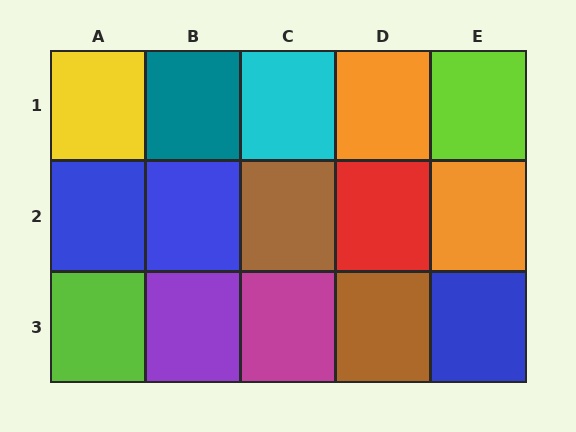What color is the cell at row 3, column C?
Magenta.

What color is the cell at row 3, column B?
Purple.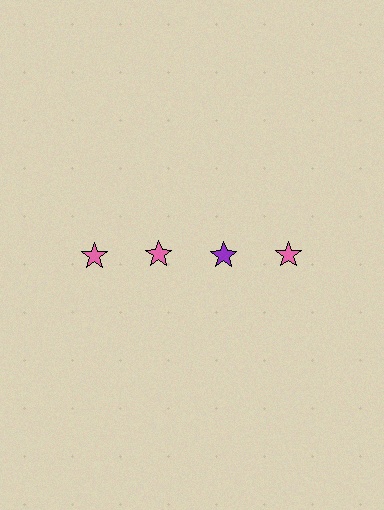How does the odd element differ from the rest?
It has a different color: purple instead of pink.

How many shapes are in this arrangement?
There are 4 shapes arranged in a grid pattern.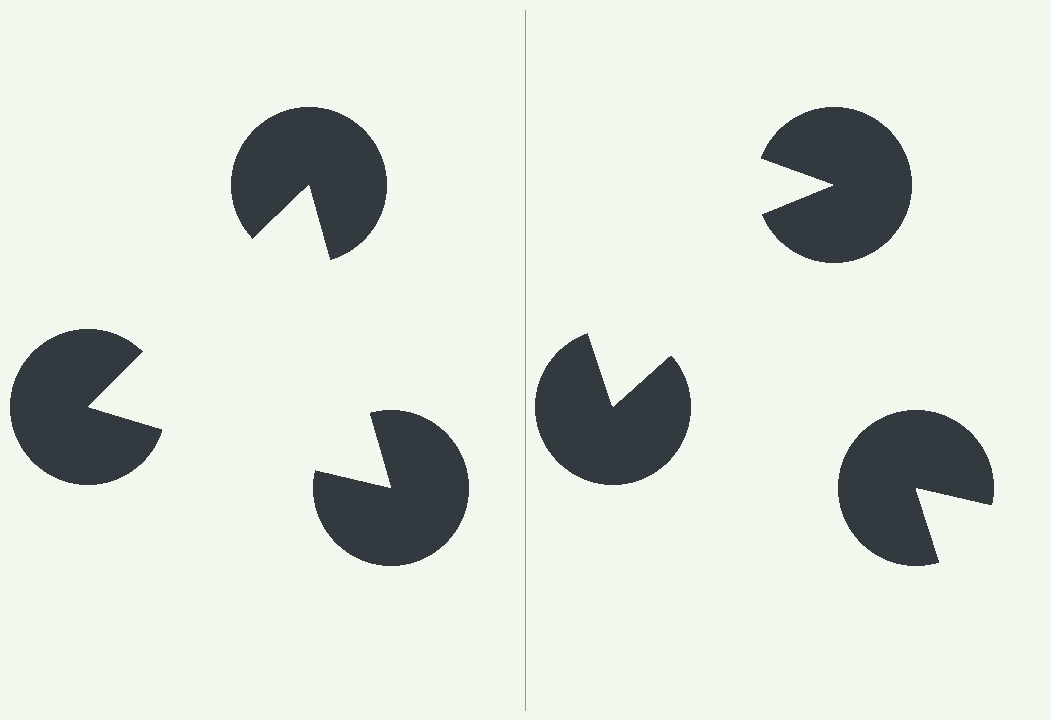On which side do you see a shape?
An illusory triangle appears on the left side. On the right side the wedge cuts are rotated, so no coherent shape forms.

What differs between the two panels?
The pac-man discs are positioned identically on both sides; only the wedge orientations differ. On the left they align to a triangle; on the right they are misaligned.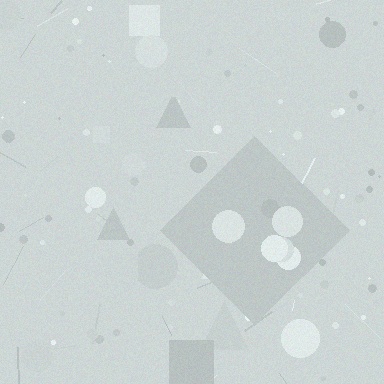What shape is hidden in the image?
A diamond is hidden in the image.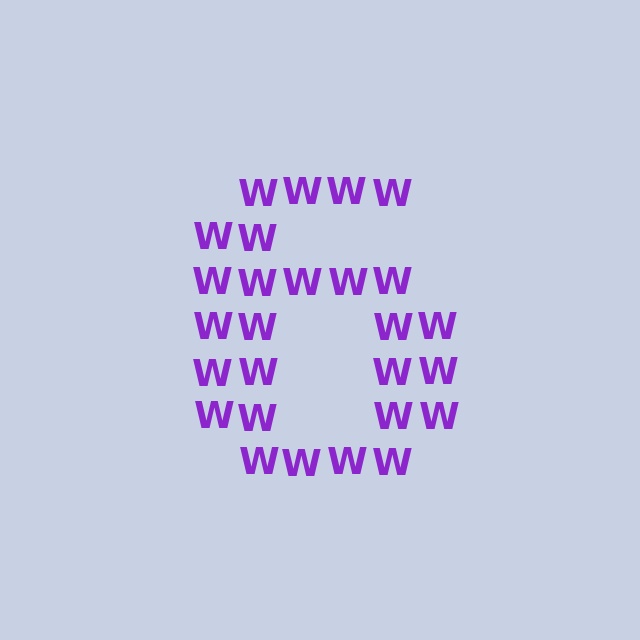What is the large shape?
The large shape is the digit 6.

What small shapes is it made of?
It is made of small letter W's.